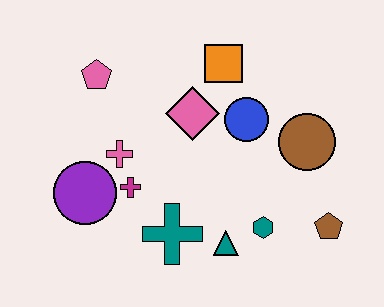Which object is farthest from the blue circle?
The purple circle is farthest from the blue circle.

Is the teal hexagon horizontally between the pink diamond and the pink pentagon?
No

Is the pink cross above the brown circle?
No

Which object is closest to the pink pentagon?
The pink cross is closest to the pink pentagon.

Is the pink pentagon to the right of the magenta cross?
No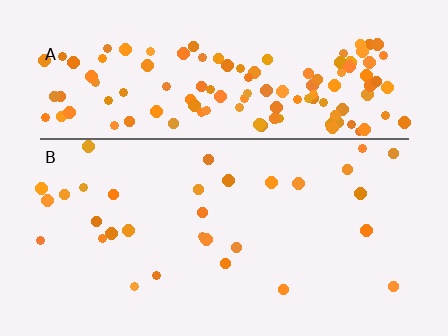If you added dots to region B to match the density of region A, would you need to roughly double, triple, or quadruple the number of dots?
Approximately quadruple.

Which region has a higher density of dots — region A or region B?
A (the top).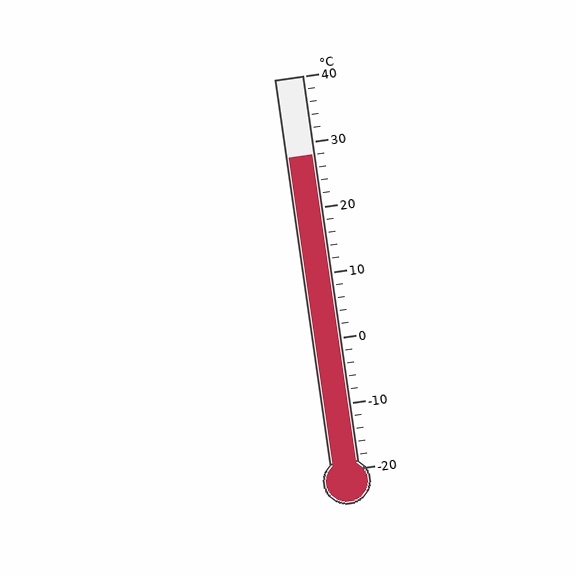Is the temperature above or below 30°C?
The temperature is below 30°C.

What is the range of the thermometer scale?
The thermometer scale ranges from -20°C to 40°C.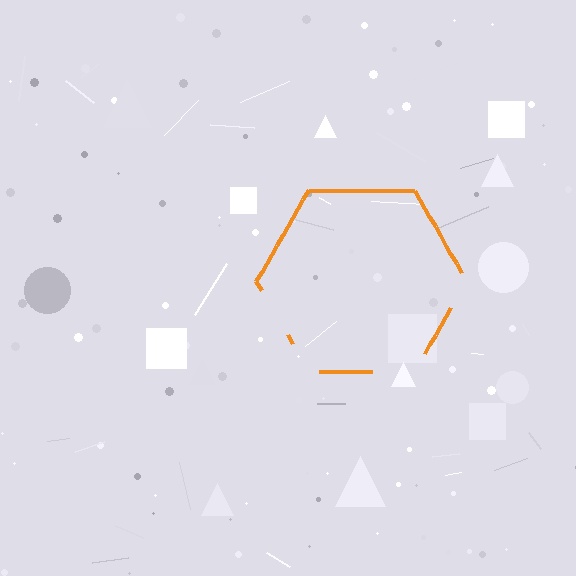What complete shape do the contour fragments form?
The contour fragments form a hexagon.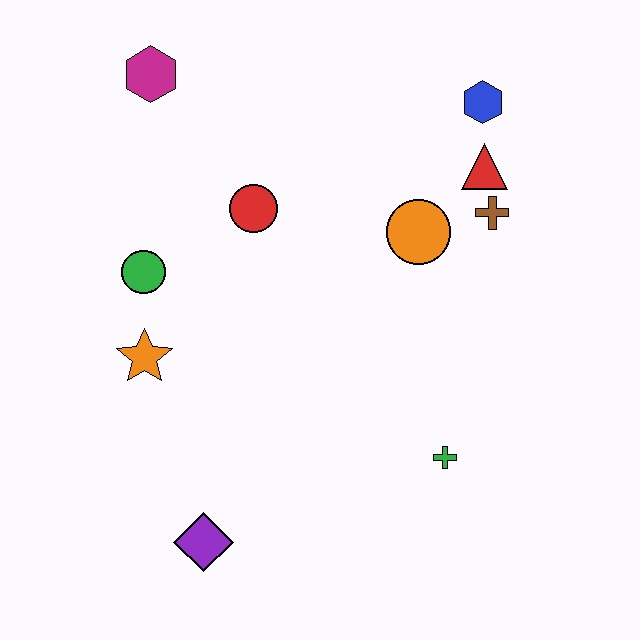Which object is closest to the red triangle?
The brown cross is closest to the red triangle.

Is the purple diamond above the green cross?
No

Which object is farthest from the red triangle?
The purple diamond is farthest from the red triangle.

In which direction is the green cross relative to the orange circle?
The green cross is below the orange circle.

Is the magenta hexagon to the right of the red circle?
No